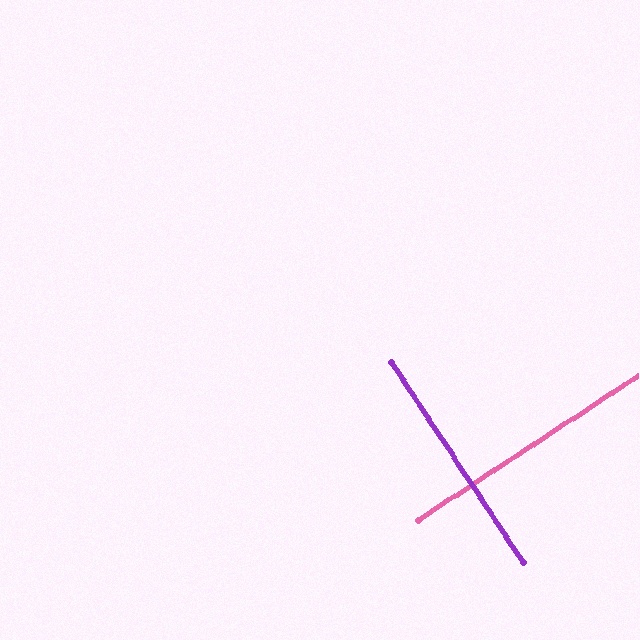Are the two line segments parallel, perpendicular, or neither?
Perpendicular — they meet at approximately 90°.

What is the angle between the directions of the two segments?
Approximately 90 degrees.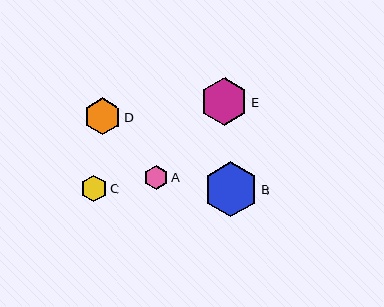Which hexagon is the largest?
Hexagon B is the largest with a size of approximately 55 pixels.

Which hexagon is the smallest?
Hexagon A is the smallest with a size of approximately 24 pixels.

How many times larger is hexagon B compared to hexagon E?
Hexagon B is approximately 1.2 times the size of hexagon E.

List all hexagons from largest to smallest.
From largest to smallest: B, E, D, C, A.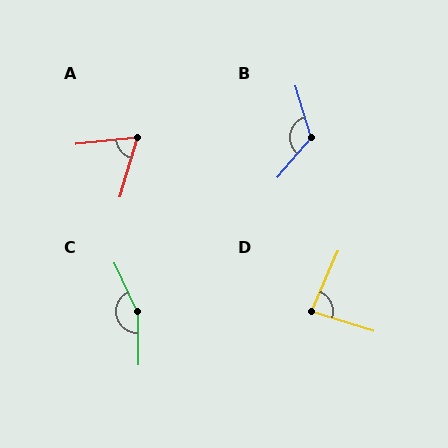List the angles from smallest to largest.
A (68°), D (84°), B (122°), C (156°).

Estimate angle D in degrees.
Approximately 84 degrees.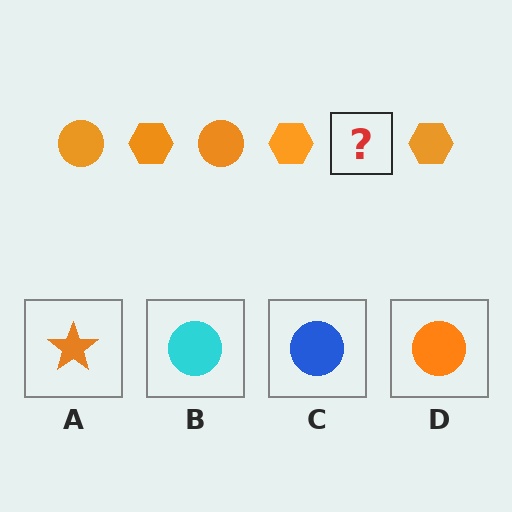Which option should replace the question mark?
Option D.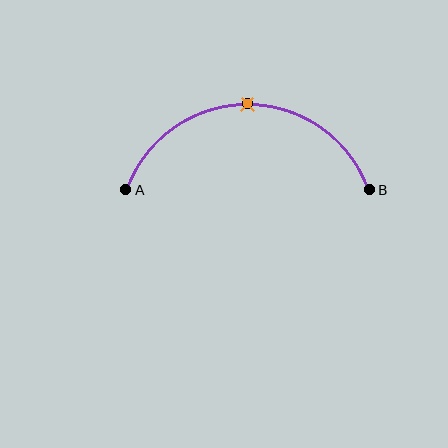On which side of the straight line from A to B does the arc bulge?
The arc bulges above the straight line connecting A and B.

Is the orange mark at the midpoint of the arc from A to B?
Yes. The orange mark lies on the arc at equal arc-length from both A and B — it is the arc midpoint.